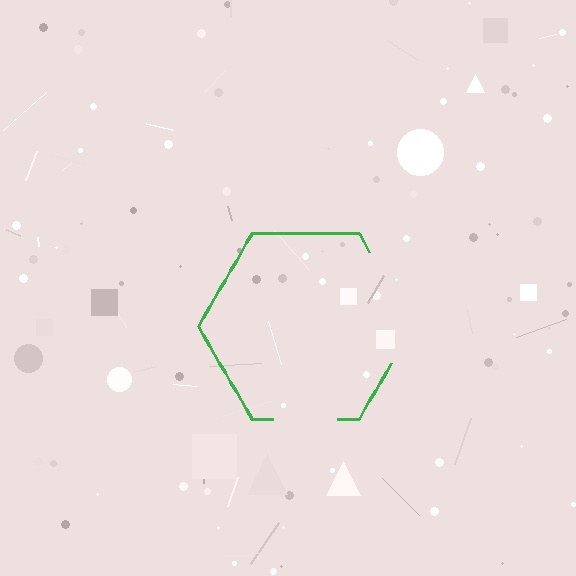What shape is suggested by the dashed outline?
The dashed outline suggests a hexagon.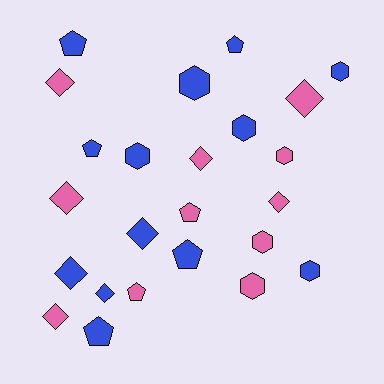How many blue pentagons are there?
There are 5 blue pentagons.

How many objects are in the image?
There are 24 objects.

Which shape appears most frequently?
Diamond, with 9 objects.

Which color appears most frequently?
Blue, with 13 objects.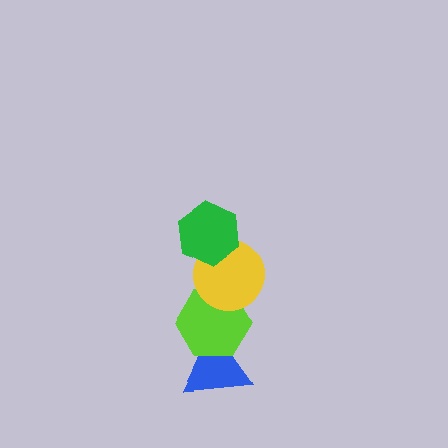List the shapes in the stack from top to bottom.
From top to bottom: the green hexagon, the yellow circle, the lime hexagon, the blue triangle.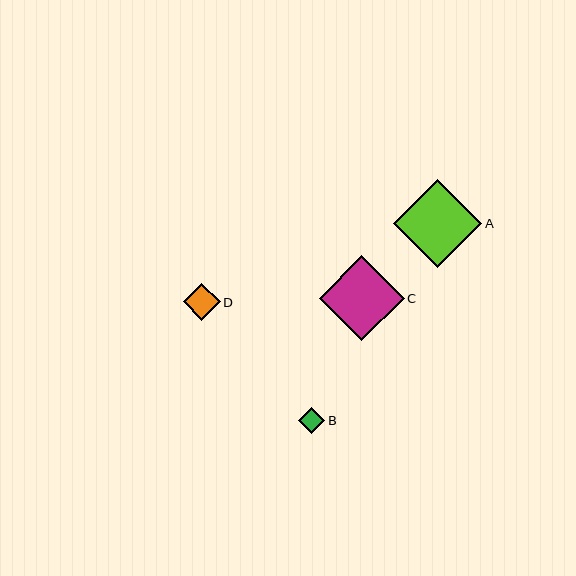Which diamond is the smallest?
Diamond B is the smallest with a size of approximately 26 pixels.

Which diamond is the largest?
Diamond A is the largest with a size of approximately 88 pixels.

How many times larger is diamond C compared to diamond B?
Diamond C is approximately 3.3 times the size of diamond B.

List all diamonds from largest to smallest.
From largest to smallest: A, C, D, B.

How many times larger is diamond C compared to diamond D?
Diamond C is approximately 2.3 times the size of diamond D.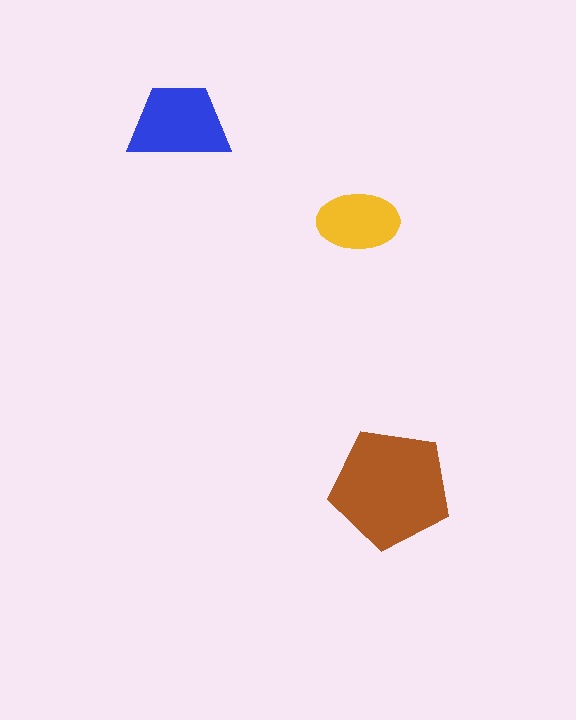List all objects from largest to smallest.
The brown pentagon, the blue trapezoid, the yellow ellipse.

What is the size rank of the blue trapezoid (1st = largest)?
2nd.